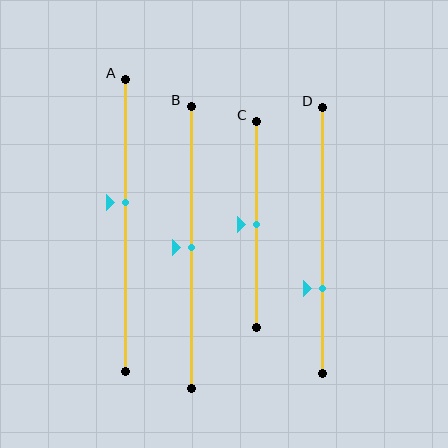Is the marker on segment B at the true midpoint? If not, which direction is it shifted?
Yes, the marker on segment B is at the true midpoint.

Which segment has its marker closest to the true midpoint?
Segment B has its marker closest to the true midpoint.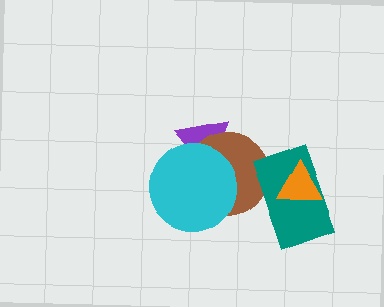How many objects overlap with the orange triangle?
1 object overlaps with the orange triangle.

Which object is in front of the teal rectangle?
The orange triangle is in front of the teal rectangle.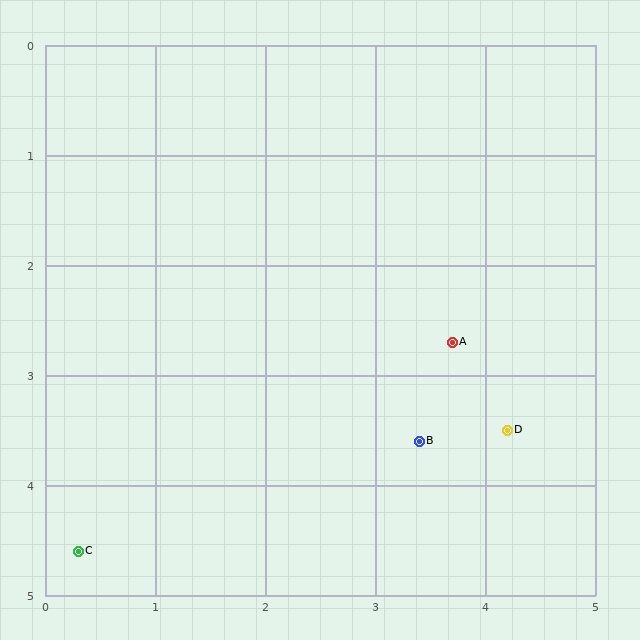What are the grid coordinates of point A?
Point A is at approximately (3.7, 2.7).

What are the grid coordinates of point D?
Point D is at approximately (4.2, 3.5).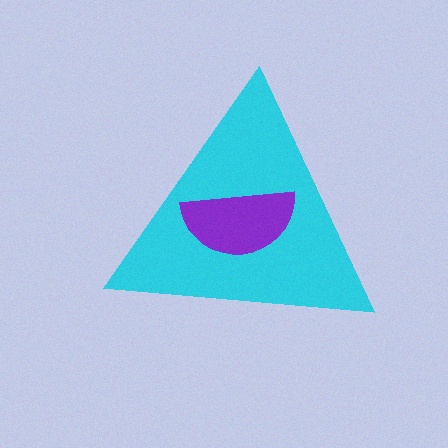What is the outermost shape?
The cyan triangle.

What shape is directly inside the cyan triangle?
The purple semicircle.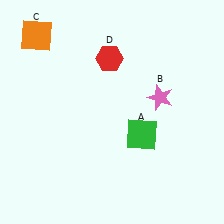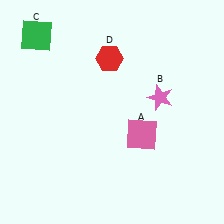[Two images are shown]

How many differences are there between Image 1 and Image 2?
There are 2 differences between the two images.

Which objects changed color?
A changed from green to pink. C changed from orange to green.